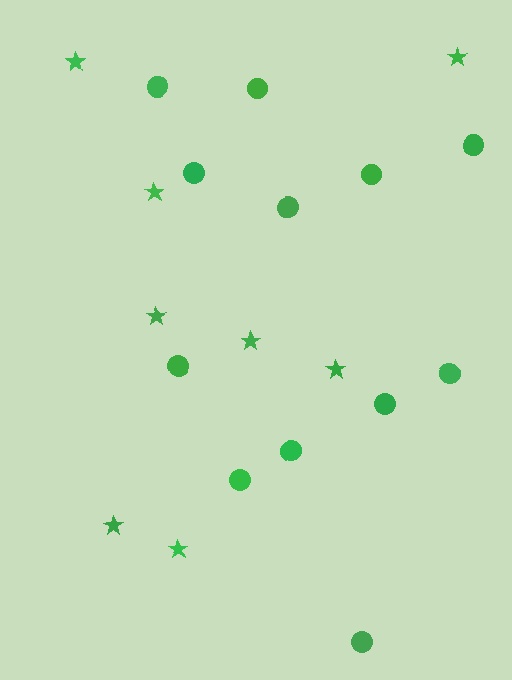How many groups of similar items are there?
There are 2 groups: one group of stars (8) and one group of circles (12).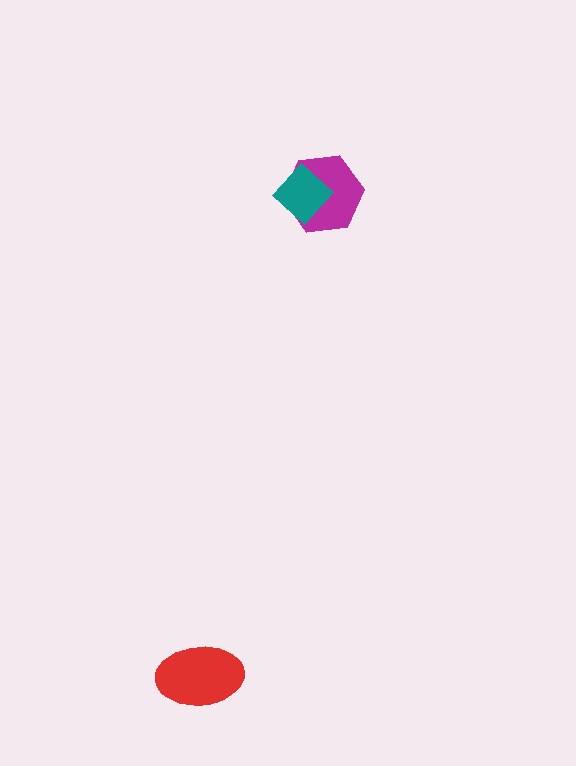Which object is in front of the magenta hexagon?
The teal diamond is in front of the magenta hexagon.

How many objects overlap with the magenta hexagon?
1 object overlaps with the magenta hexagon.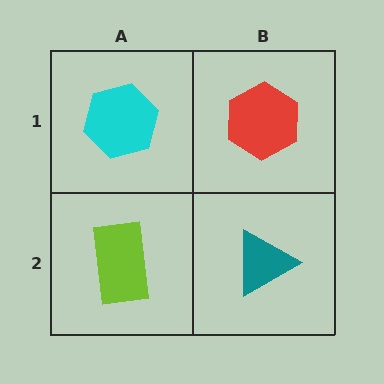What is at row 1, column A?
A cyan hexagon.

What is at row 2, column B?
A teal triangle.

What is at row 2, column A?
A lime rectangle.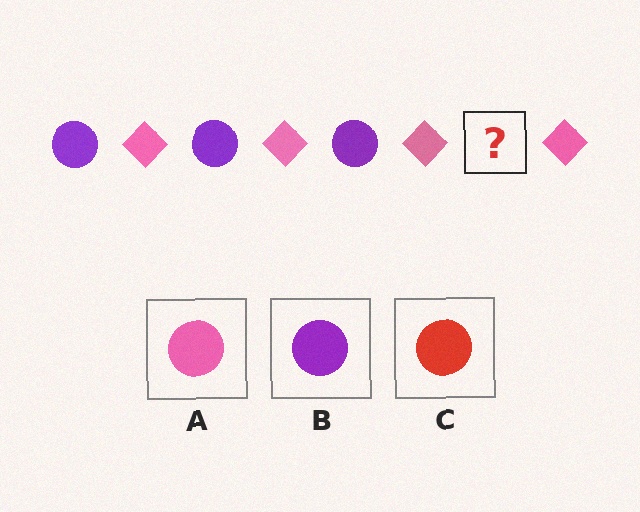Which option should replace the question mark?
Option B.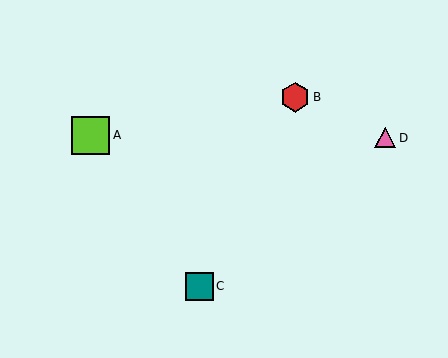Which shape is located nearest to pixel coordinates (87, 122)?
The lime square (labeled A) at (90, 135) is nearest to that location.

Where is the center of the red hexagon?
The center of the red hexagon is at (295, 97).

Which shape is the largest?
The lime square (labeled A) is the largest.